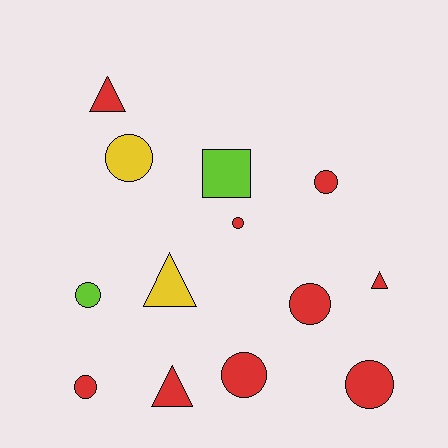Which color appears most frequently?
Red, with 9 objects.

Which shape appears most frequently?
Circle, with 8 objects.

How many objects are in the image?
There are 13 objects.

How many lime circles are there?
There is 1 lime circle.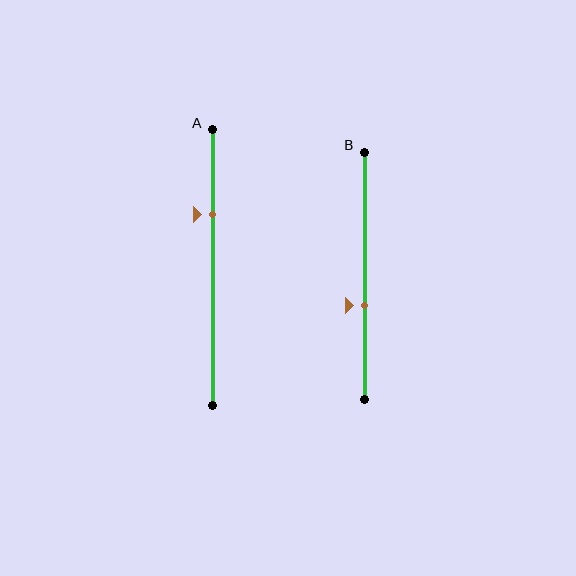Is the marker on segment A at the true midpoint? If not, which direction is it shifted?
No, the marker on segment A is shifted upward by about 19% of the segment length.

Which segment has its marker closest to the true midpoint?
Segment B has its marker closest to the true midpoint.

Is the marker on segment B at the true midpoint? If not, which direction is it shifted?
No, the marker on segment B is shifted downward by about 12% of the segment length.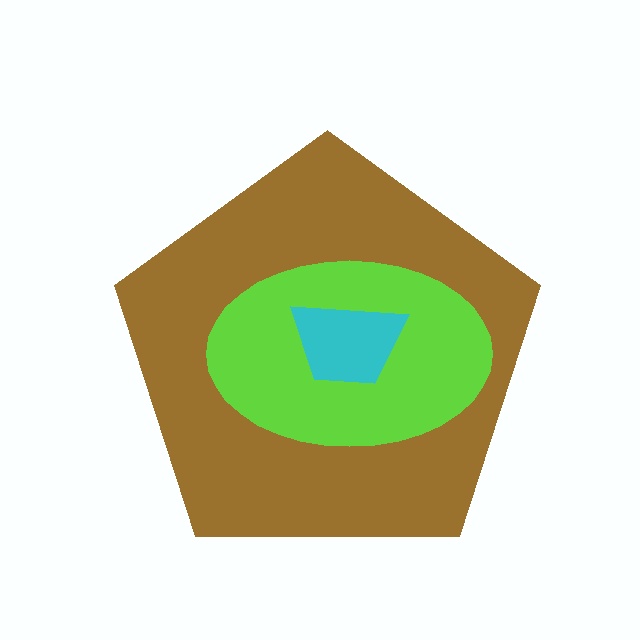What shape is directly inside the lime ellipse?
The cyan trapezoid.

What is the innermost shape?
The cyan trapezoid.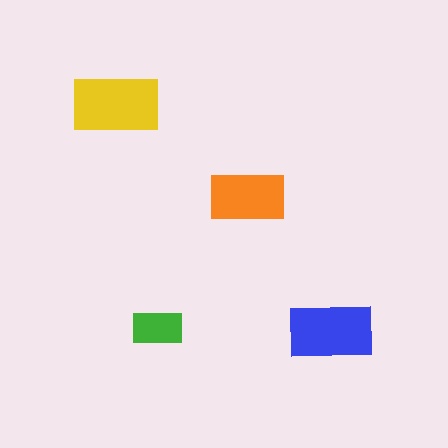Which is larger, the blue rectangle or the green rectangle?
The blue one.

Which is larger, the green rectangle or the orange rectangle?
The orange one.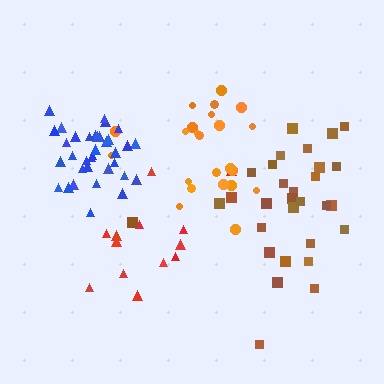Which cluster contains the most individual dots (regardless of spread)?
Blue (35).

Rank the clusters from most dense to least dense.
blue, orange, brown, red.